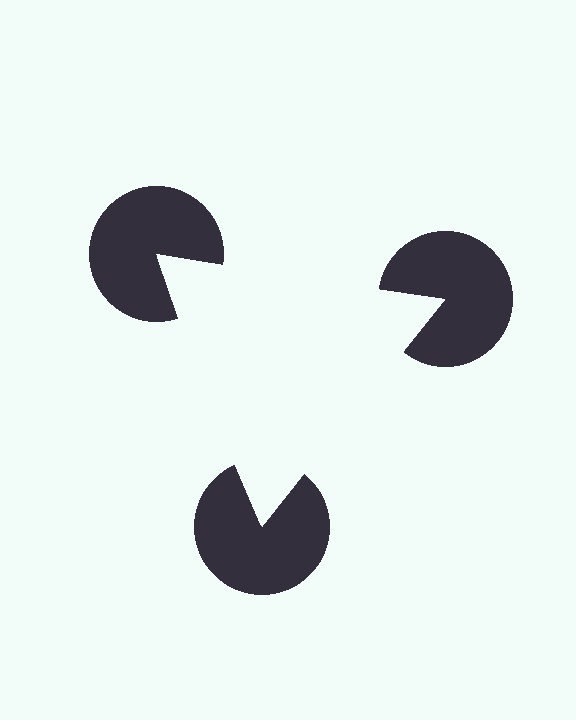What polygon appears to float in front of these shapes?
An illusory triangle — its edges are inferred from the aligned wedge cuts in the pac-man discs, not physically drawn.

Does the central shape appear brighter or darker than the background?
It typically appears slightly brighter than the background, even though no actual brightness change is drawn.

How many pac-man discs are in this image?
There are 3 — one at each vertex of the illusory triangle.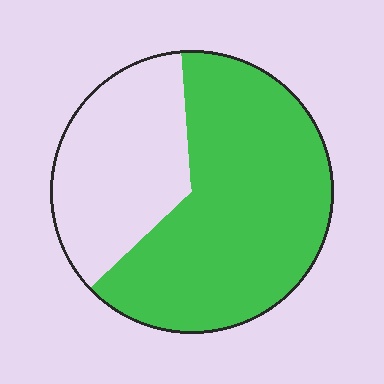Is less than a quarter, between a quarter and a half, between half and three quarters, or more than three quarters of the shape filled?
Between half and three quarters.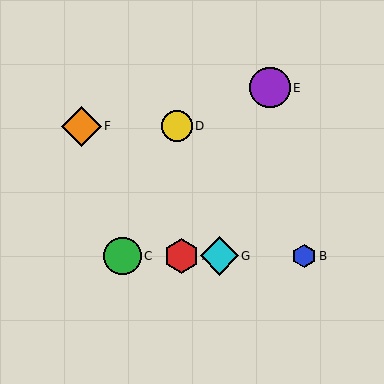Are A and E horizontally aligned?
No, A is at y≈256 and E is at y≈88.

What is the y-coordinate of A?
Object A is at y≈256.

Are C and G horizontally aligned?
Yes, both are at y≈256.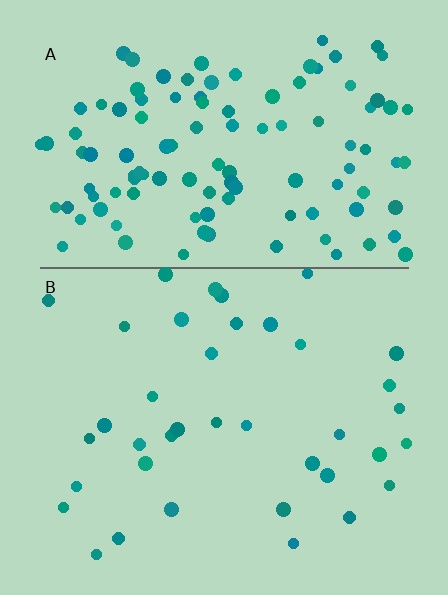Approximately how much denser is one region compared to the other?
Approximately 3.0× — region A over region B.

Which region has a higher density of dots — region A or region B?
A (the top).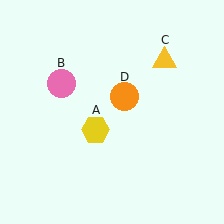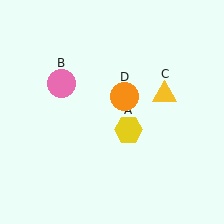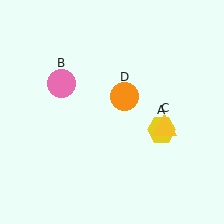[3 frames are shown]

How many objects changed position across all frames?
2 objects changed position: yellow hexagon (object A), yellow triangle (object C).